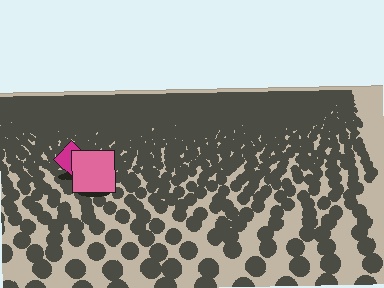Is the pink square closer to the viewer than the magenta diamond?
Yes. The pink square is closer — you can tell from the texture gradient: the ground texture is coarser near it.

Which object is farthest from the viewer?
The magenta diamond is farthest from the viewer. It appears smaller and the ground texture around it is denser.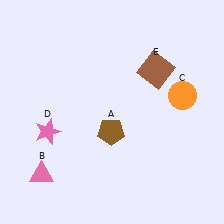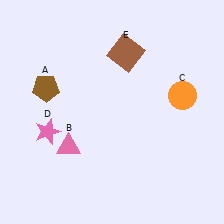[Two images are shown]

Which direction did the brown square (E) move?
The brown square (E) moved left.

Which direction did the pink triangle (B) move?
The pink triangle (B) moved up.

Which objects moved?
The objects that moved are: the brown pentagon (A), the pink triangle (B), the brown square (E).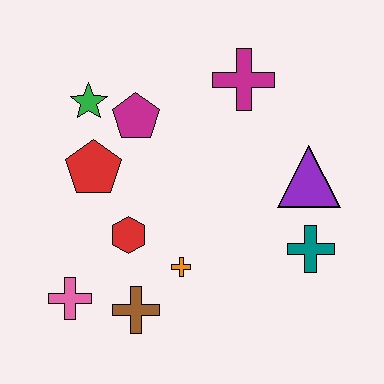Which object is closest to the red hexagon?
The orange cross is closest to the red hexagon.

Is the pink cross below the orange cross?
Yes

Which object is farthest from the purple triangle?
The pink cross is farthest from the purple triangle.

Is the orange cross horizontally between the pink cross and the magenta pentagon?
No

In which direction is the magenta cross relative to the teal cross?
The magenta cross is above the teal cross.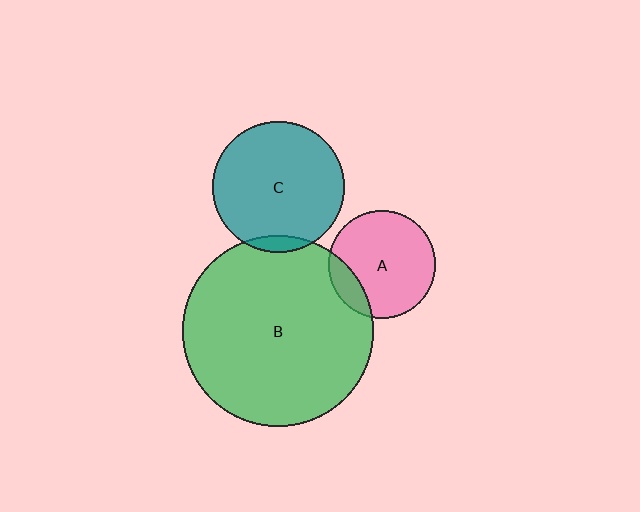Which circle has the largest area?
Circle B (green).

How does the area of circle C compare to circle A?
Approximately 1.5 times.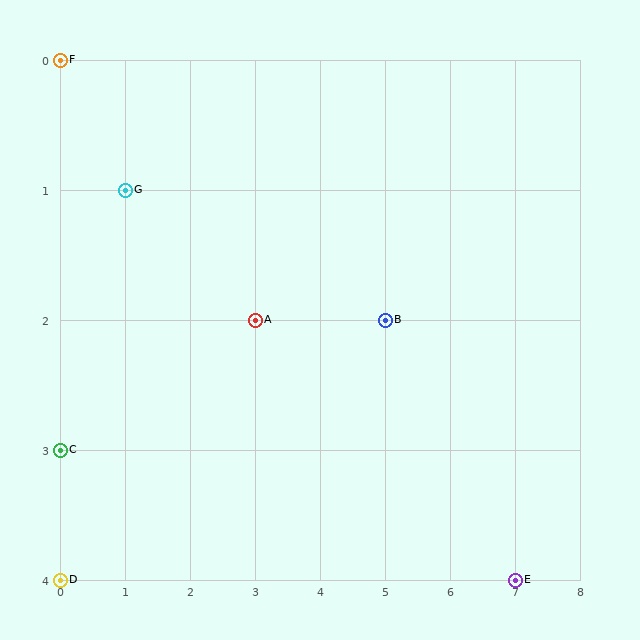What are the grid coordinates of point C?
Point C is at grid coordinates (0, 3).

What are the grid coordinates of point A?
Point A is at grid coordinates (3, 2).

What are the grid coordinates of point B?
Point B is at grid coordinates (5, 2).